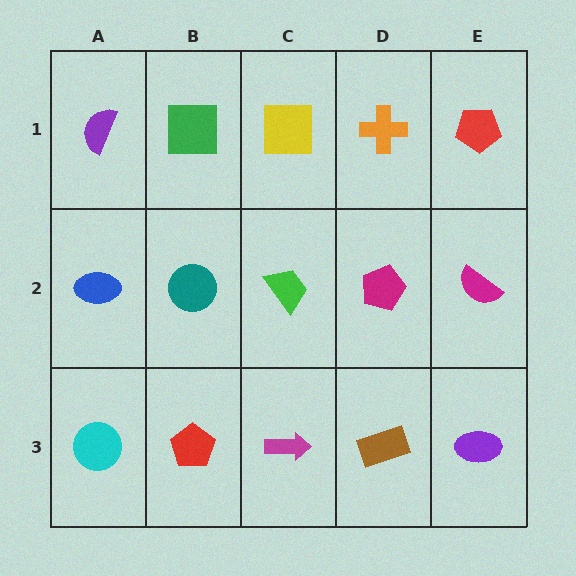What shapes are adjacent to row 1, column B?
A teal circle (row 2, column B), a purple semicircle (row 1, column A), a yellow square (row 1, column C).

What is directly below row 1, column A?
A blue ellipse.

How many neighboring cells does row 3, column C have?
3.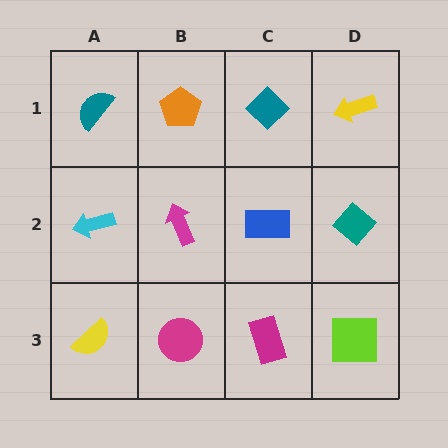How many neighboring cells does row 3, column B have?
3.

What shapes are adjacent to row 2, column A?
A teal semicircle (row 1, column A), a yellow semicircle (row 3, column A), a magenta arrow (row 2, column B).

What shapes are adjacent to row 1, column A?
A cyan arrow (row 2, column A), an orange pentagon (row 1, column B).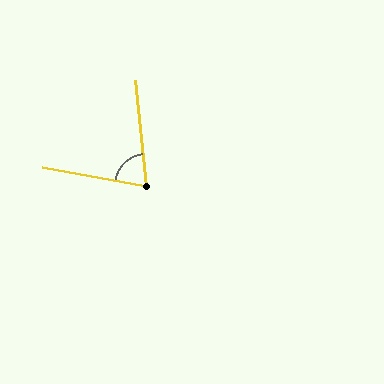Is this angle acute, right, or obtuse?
It is acute.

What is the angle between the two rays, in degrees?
Approximately 74 degrees.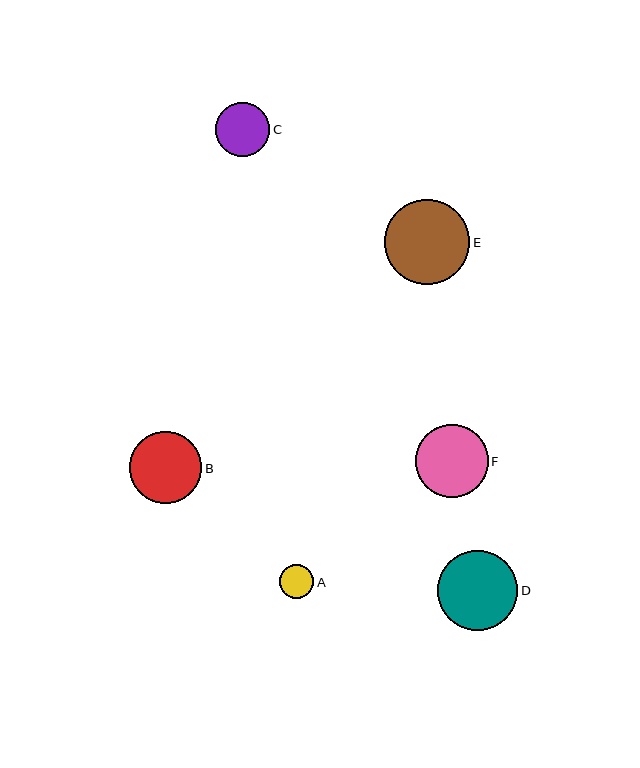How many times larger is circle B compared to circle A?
Circle B is approximately 2.1 times the size of circle A.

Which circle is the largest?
Circle E is the largest with a size of approximately 85 pixels.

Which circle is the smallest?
Circle A is the smallest with a size of approximately 35 pixels.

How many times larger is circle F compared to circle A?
Circle F is approximately 2.1 times the size of circle A.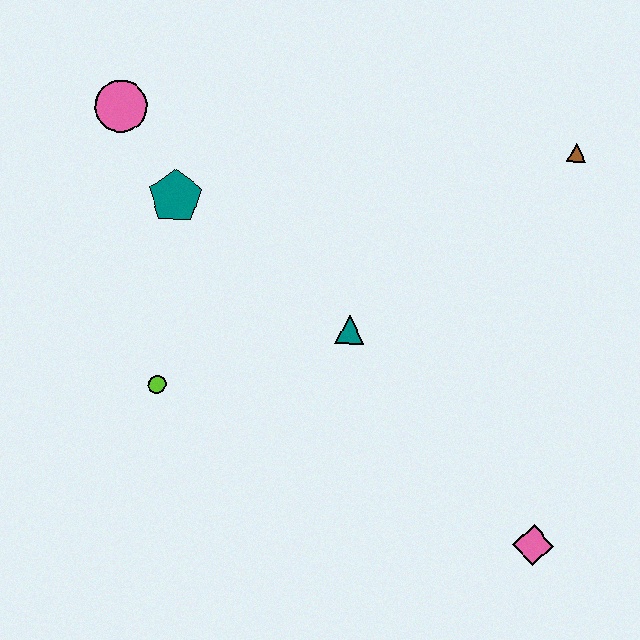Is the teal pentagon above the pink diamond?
Yes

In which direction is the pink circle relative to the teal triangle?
The pink circle is to the left of the teal triangle.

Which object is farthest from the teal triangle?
The pink circle is farthest from the teal triangle.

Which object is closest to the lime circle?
The teal pentagon is closest to the lime circle.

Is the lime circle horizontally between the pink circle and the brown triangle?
Yes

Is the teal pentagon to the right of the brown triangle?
No